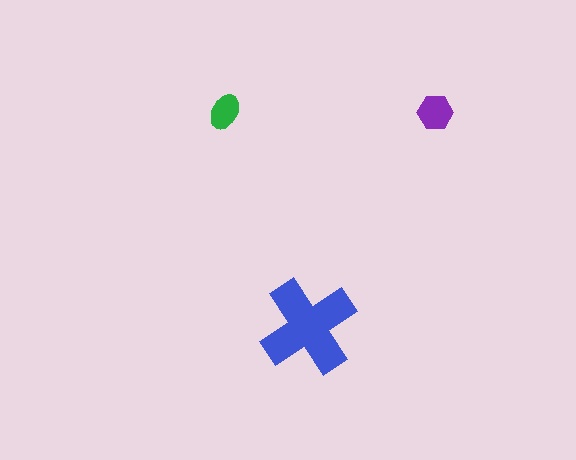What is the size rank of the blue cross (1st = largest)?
1st.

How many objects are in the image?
There are 3 objects in the image.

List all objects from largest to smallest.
The blue cross, the purple hexagon, the green ellipse.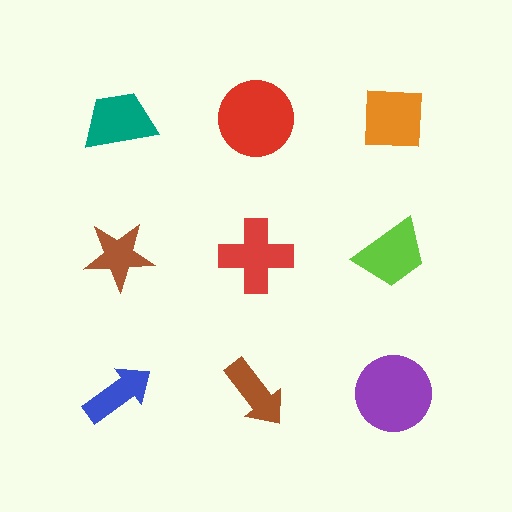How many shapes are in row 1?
3 shapes.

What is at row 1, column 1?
A teal trapezoid.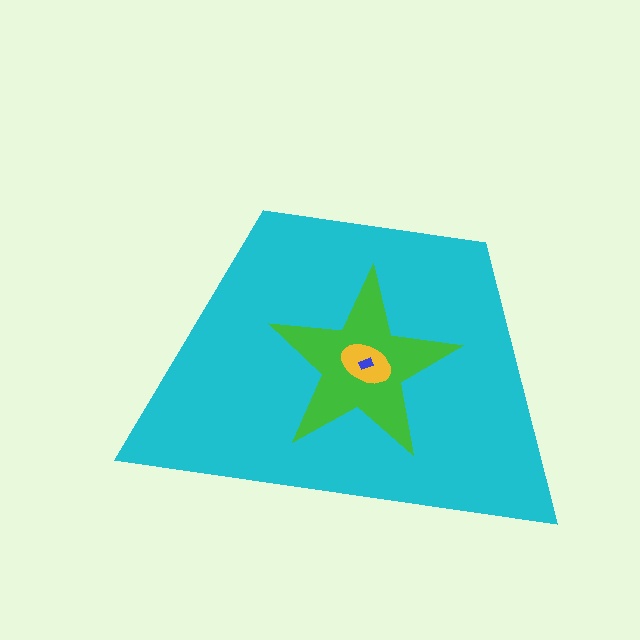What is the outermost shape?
The cyan trapezoid.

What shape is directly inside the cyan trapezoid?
The green star.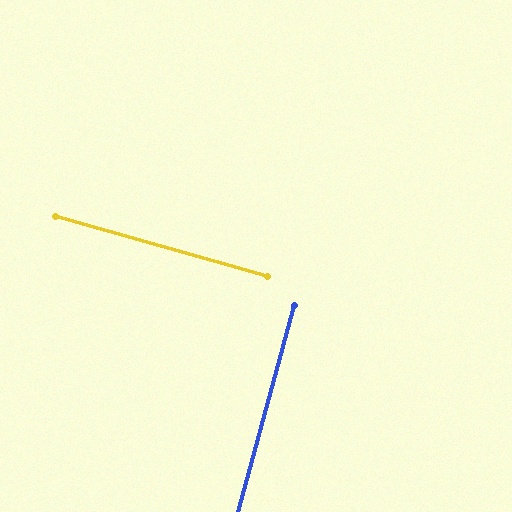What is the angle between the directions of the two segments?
Approximately 89 degrees.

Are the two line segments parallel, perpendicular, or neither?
Perpendicular — they meet at approximately 89°.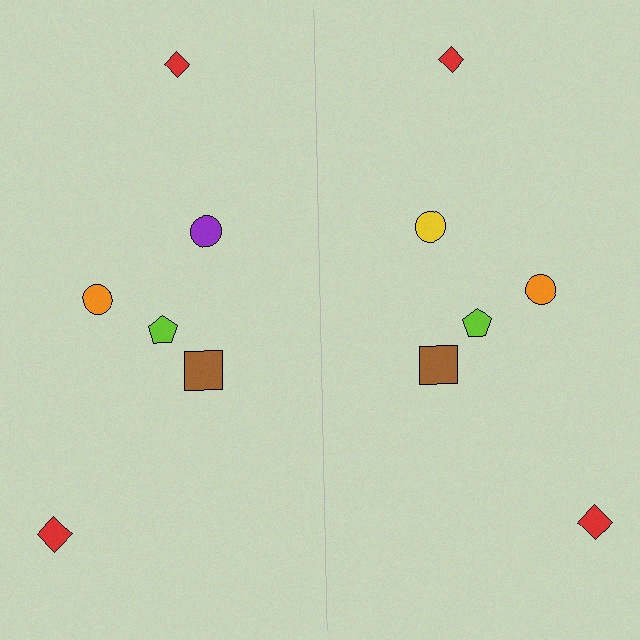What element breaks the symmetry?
The yellow circle on the right side breaks the symmetry — its mirror counterpart is purple.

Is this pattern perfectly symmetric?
No, the pattern is not perfectly symmetric. The yellow circle on the right side breaks the symmetry — its mirror counterpart is purple.